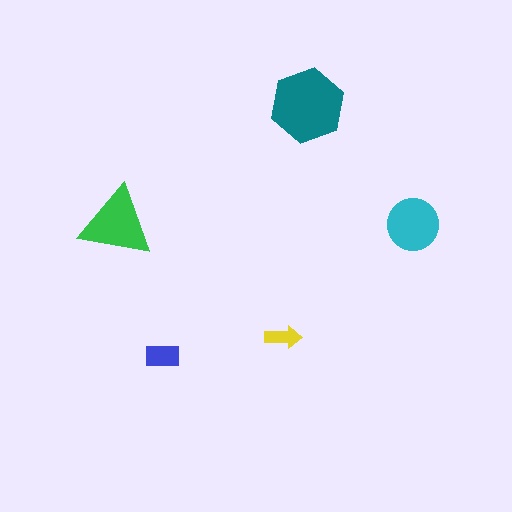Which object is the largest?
The teal hexagon.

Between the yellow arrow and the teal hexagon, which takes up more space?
The teal hexagon.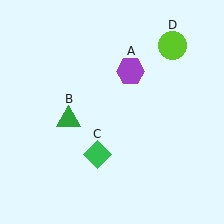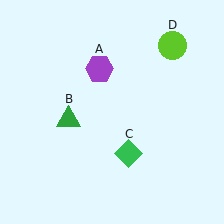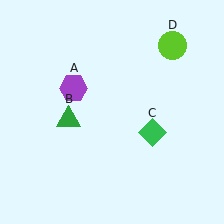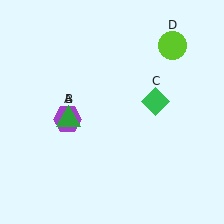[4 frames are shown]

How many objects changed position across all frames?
2 objects changed position: purple hexagon (object A), green diamond (object C).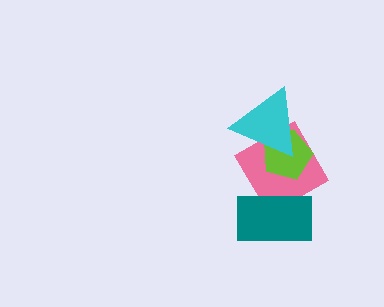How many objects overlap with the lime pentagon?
2 objects overlap with the lime pentagon.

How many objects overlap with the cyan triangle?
2 objects overlap with the cyan triangle.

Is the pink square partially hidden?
Yes, it is partially covered by another shape.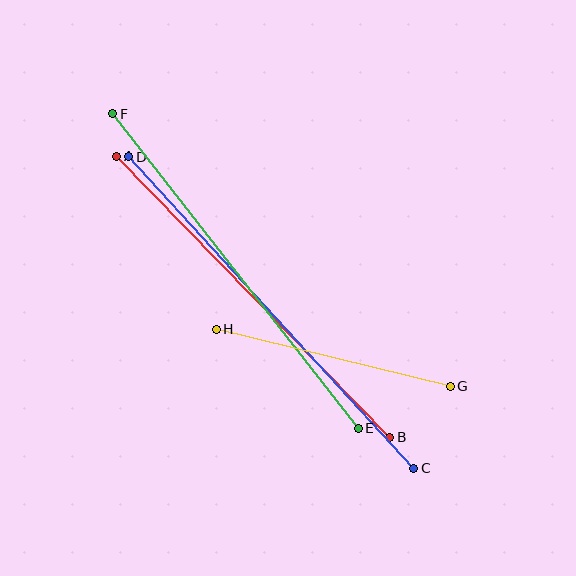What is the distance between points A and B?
The distance is approximately 392 pixels.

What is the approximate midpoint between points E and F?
The midpoint is at approximately (236, 271) pixels.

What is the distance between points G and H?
The distance is approximately 241 pixels.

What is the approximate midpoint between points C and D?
The midpoint is at approximately (271, 313) pixels.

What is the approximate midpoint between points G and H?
The midpoint is at approximately (333, 358) pixels.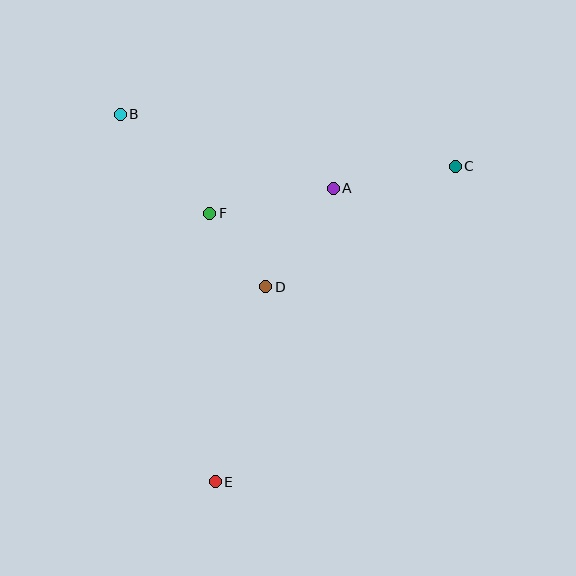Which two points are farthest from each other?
Points C and E are farthest from each other.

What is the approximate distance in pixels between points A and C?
The distance between A and C is approximately 124 pixels.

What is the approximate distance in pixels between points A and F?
The distance between A and F is approximately 126 pixels.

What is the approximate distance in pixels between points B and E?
The distance between B and E is approximately 380 pixels.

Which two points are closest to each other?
Points D and F are closest to each other.